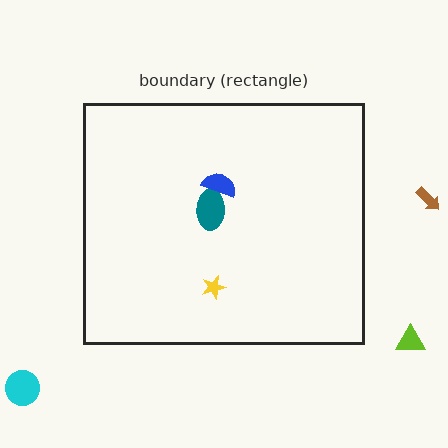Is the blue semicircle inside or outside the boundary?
Inside.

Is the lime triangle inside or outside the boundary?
Outside.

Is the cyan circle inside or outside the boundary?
Outside.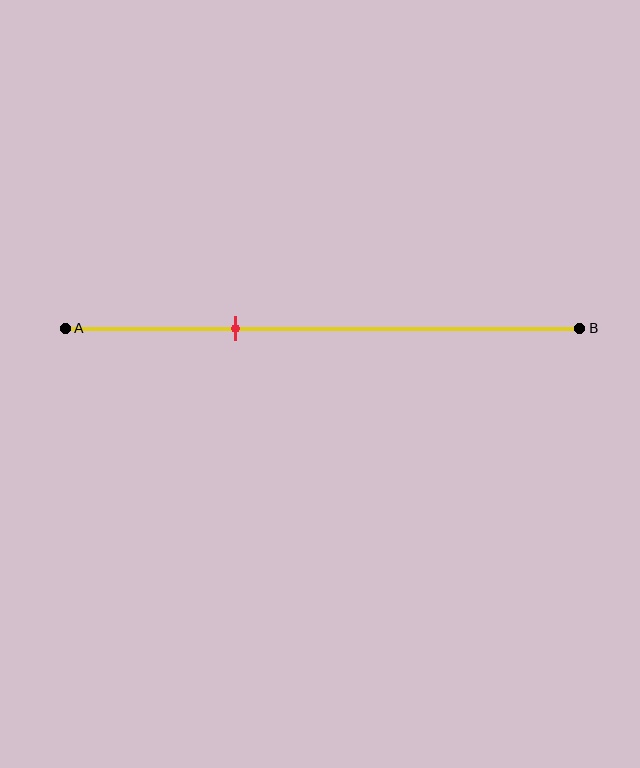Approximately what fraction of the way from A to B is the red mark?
The red mark is approximately 35% of the way from A to B.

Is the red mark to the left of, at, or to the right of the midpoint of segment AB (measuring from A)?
The red mark is to the left of the midpoint of segment AB.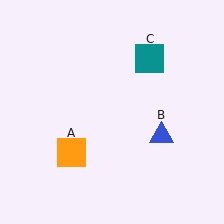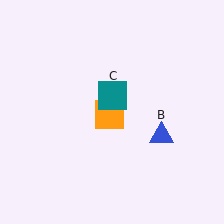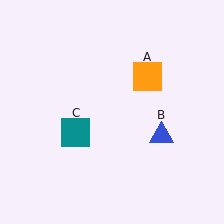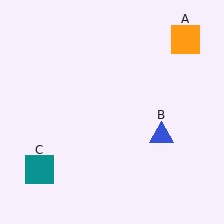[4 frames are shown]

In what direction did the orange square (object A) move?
The orange square (object A) moved up and to the right.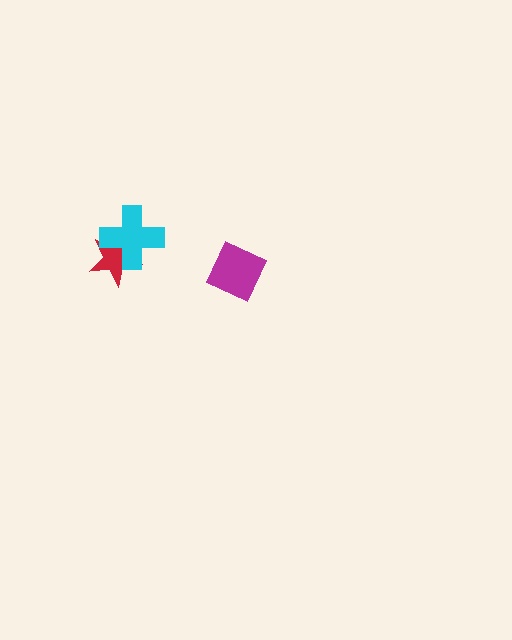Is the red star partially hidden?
Yes, it is partially covered by another shape.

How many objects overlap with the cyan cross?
1 object overlaps with the cyan cross.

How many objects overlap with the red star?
1 object overlaps with the red star.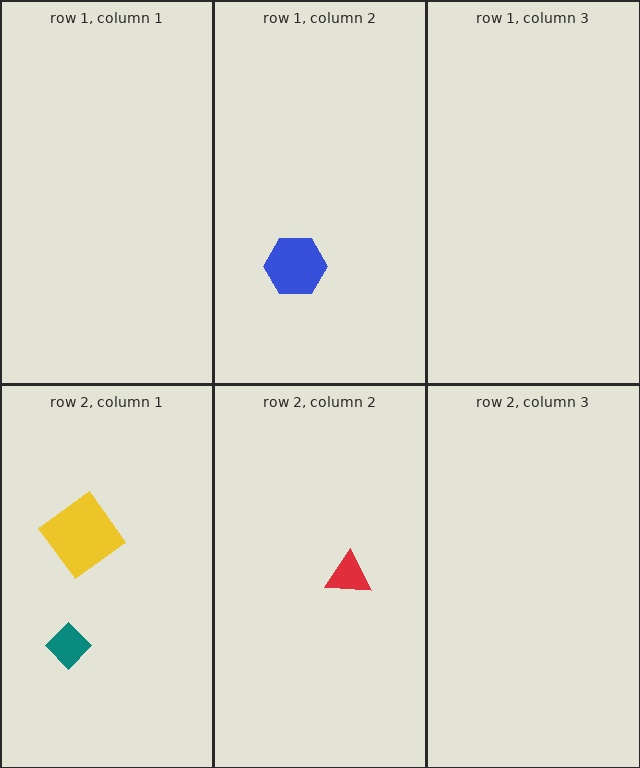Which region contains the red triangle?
The row 2, column 2 region.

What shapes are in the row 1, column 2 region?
The blue hexagon.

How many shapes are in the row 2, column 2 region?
1.